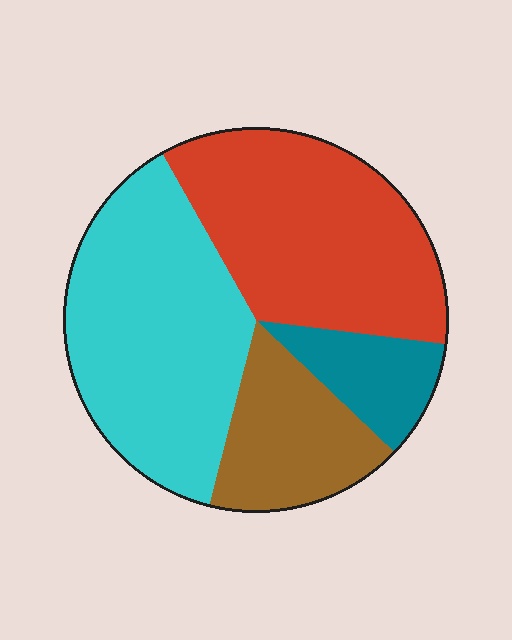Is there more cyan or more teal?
Cyan.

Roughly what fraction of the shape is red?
Red covers 35% of the shape.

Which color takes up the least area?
Teal, at roughly 10%.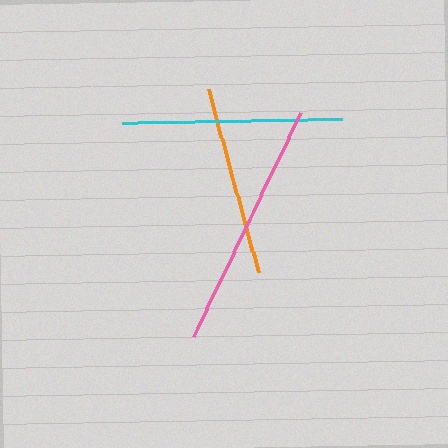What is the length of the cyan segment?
The cyan segment is approximately 220 pixels long.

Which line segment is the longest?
The pink line is the longest at approximately 248 pixels.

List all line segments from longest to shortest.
From longest to shortest: pink, cyan, orange.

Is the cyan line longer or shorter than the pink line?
The pink line is longer than the cyan line.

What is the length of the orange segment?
The orange segment is approximately 190 pixels long.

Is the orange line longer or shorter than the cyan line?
The cyan line is longer than the orange line.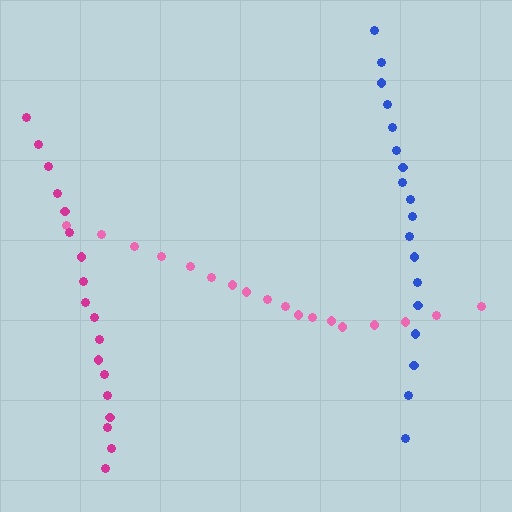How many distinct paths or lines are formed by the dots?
There are 3 distinct paths.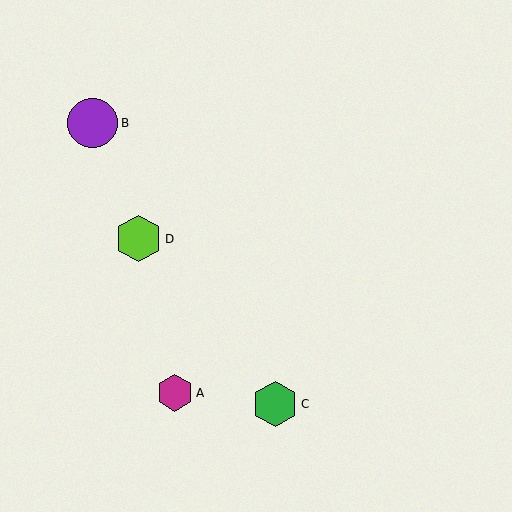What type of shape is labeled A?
Shape A is a magenta hexagon.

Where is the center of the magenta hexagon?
The center of the magenta hexagon is at (175, 393).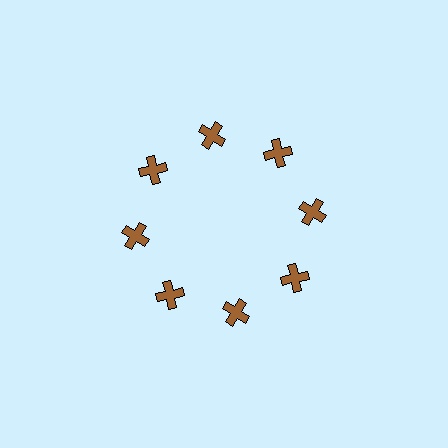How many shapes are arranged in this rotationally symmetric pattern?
There are 8 shapes, arranged in 8 groups of 1.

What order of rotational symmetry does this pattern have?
This pattern has 8-fold rotational symmetry.